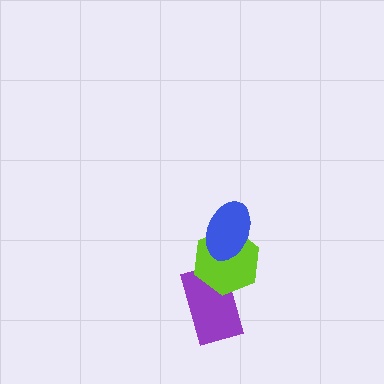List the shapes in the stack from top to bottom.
From top to bottom: the blue ellipse, the lime hexagon, the purple rectangle.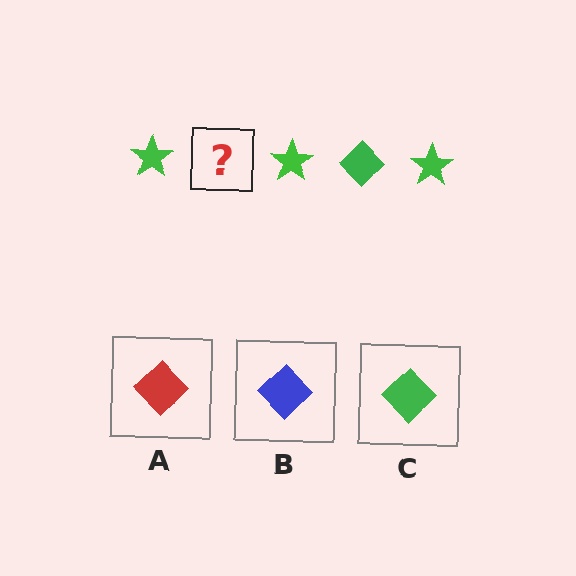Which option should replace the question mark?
Option C.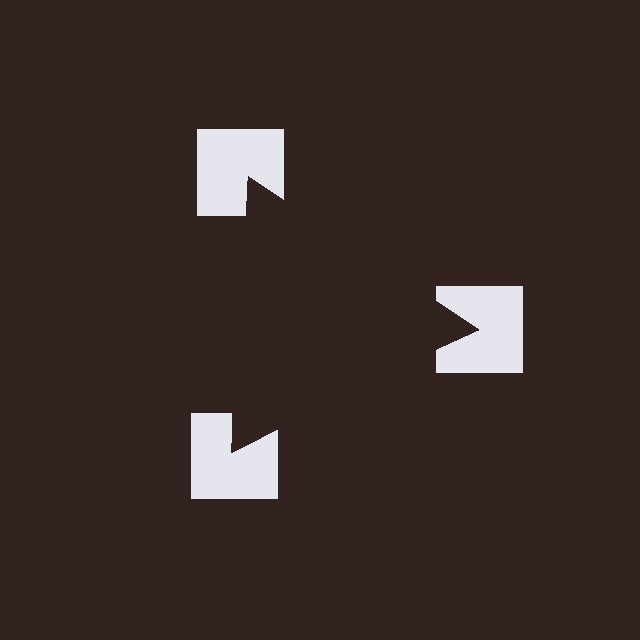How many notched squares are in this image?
There are 3 — one at each vertex of the illusory triangle.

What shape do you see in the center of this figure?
An illusory triangle — its edges are inferred from the aligned wedge cuts in the notched squares, not physically drawn.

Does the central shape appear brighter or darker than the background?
It typically appears slightly darker than the background, even though no actual brightness change is drawn.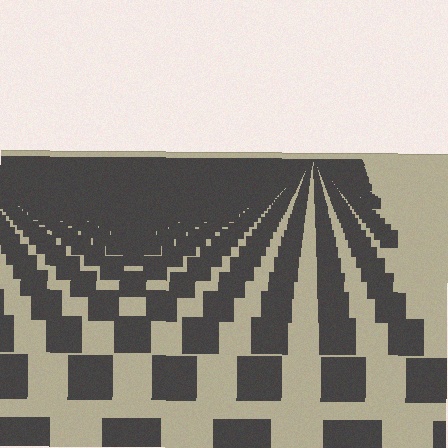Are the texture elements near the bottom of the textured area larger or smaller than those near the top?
Larger. Near the bottom, elements are closer to the viewer and appear at a bigger on-screen size.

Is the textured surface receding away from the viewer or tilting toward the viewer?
The surface is receding away from the viewer. Texture elements get smaller and denser toward the top.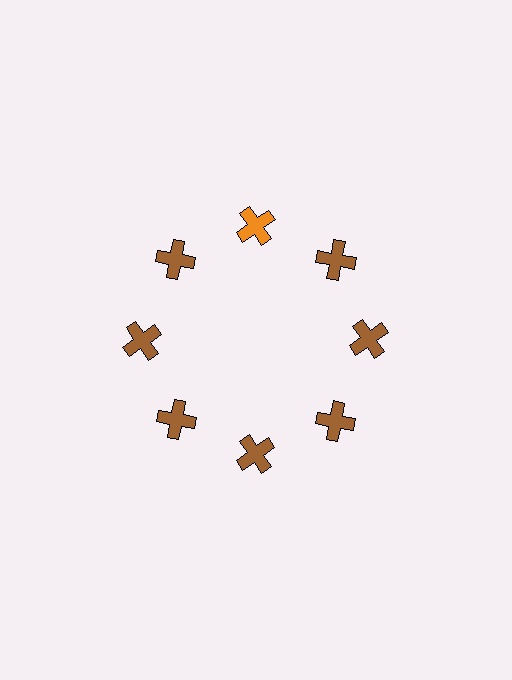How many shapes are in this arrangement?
There are 8 shapes arranged in a ring pattern.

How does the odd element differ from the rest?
It has a different color: orange instead of brown.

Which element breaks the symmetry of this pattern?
The orange cross at roughly the 12 o'clock position breaks the symmetry. All other shapes are brown crosses.